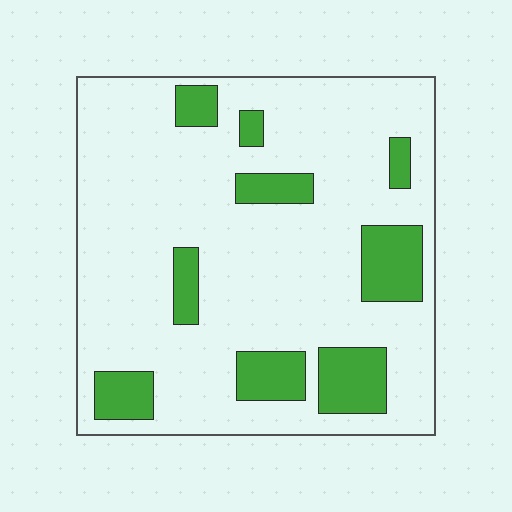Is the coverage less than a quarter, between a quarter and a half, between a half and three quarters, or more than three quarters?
Less than a quarter.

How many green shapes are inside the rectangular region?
9.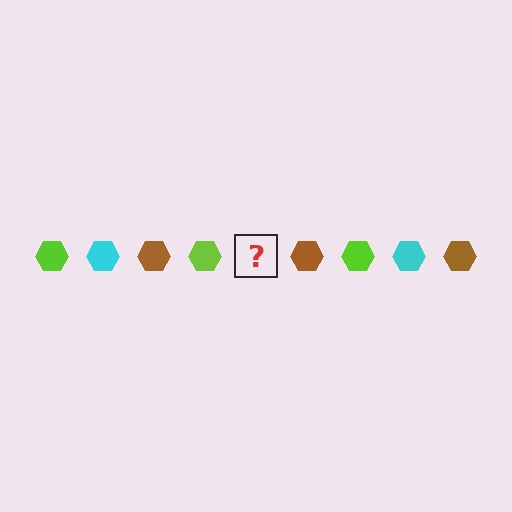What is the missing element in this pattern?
The missing element is a cyan hexagon.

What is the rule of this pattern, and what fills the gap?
The rule is that the pattern cycles through lime, cyan, brown hexagons. The gap should be filled with a cyan hexagon.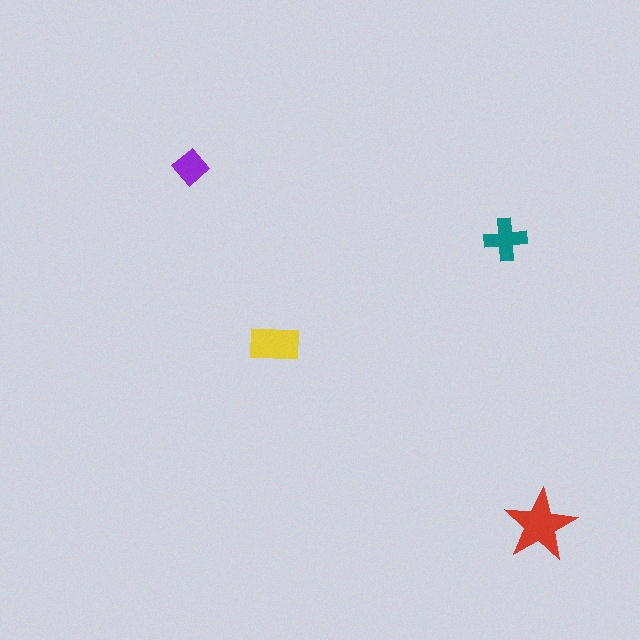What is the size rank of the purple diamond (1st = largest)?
4th.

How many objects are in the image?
There are 4 objects in the image.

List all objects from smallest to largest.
The purple diamond, the teal cross, the yellow rectangle, the red star.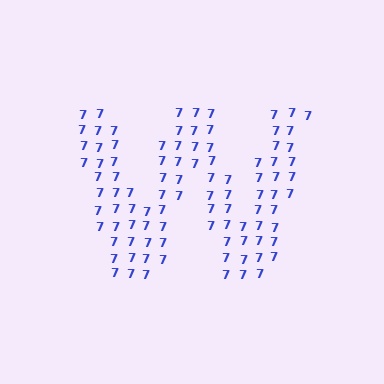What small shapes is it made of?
It is made of small digit 7's.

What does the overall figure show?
The overall figure shows the letter W.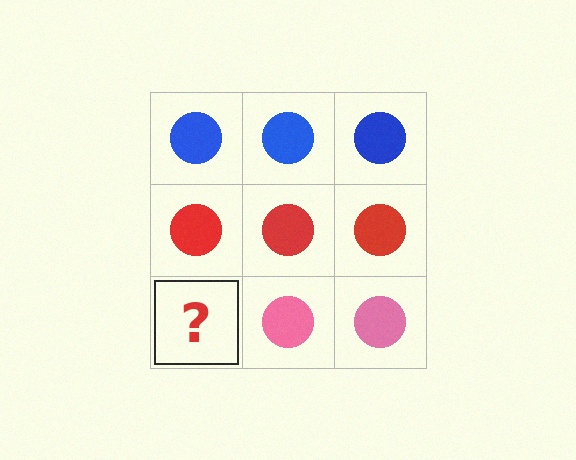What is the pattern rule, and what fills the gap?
The rule is that each row has a consistent color. The gap should be filled with a pink circle.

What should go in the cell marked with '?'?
The missing cell should contain a pink circle.